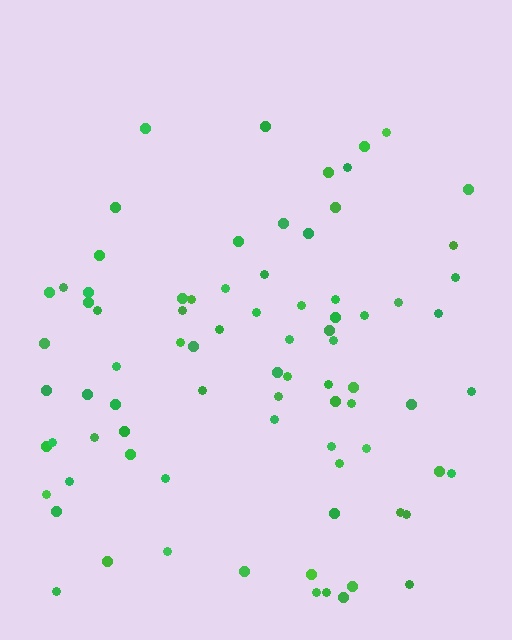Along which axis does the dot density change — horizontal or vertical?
Vertical.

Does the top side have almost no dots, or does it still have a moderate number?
Still a moderate number, just noticeably fewer than the bottom.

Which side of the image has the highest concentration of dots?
The bottom.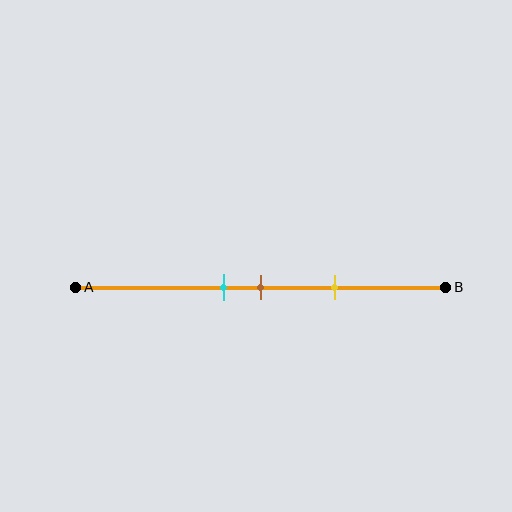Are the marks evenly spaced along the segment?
Yes, the marks are approximately evenly spaced.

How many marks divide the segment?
There are 3 marks dividing the segment.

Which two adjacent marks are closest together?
The cyan and brown marks are the closest adjacent pair.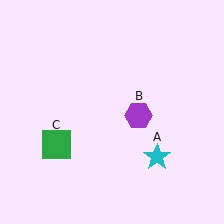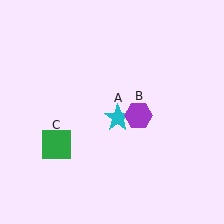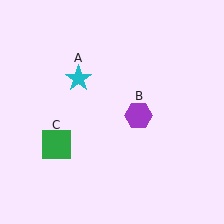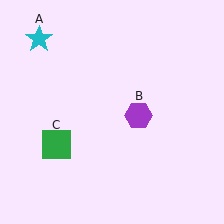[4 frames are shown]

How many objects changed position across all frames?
1 object changed position: cyan star (object A).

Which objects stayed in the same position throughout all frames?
Purple hexagon (object B) and green square (object C) remained stationary.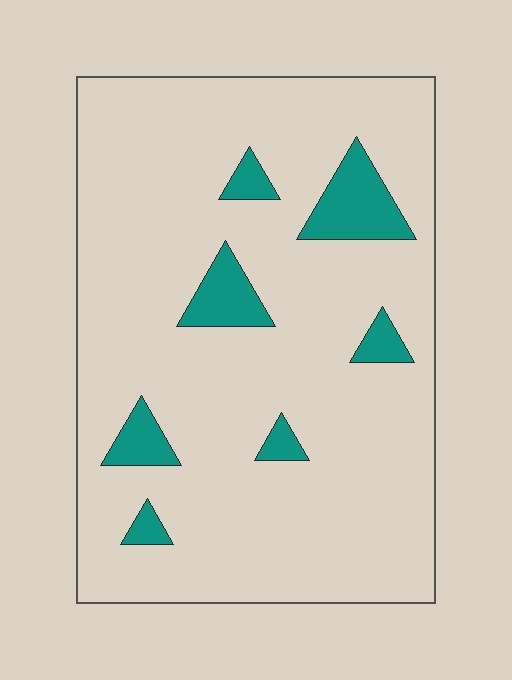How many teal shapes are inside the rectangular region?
7.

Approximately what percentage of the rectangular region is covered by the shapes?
Approximately 10%.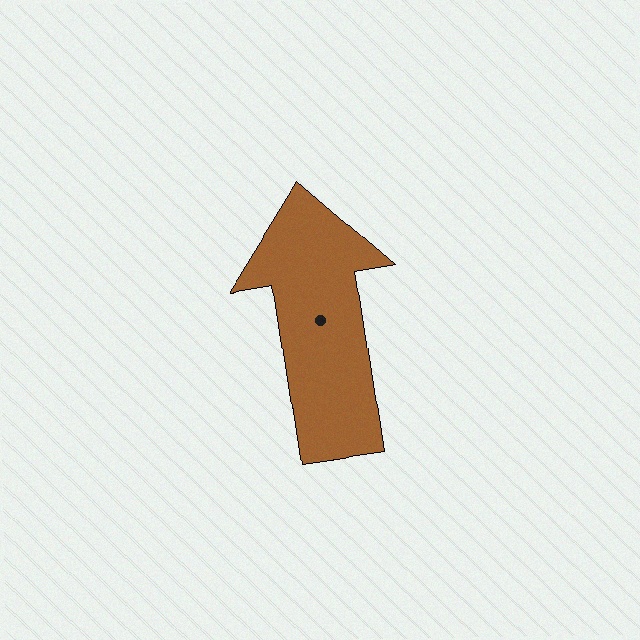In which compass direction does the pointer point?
North.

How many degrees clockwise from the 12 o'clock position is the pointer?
Approximately 351 degrees.